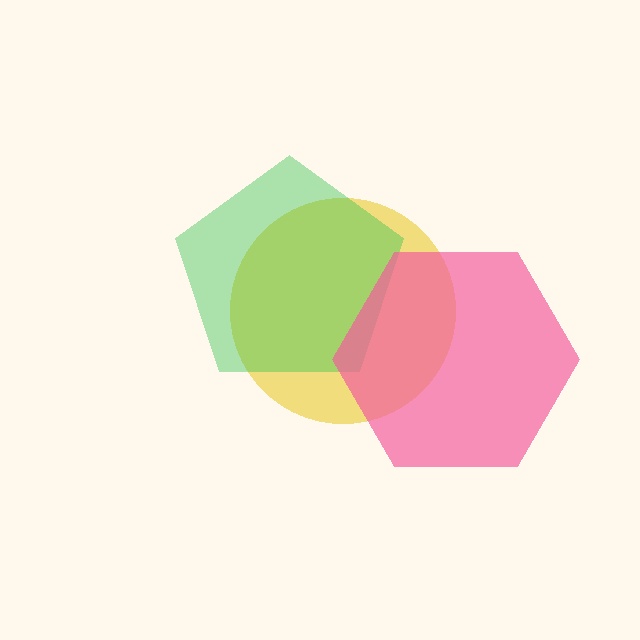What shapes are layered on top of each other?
The layered shapes are: a yellow circle, a green pentagon, a pink hexagon.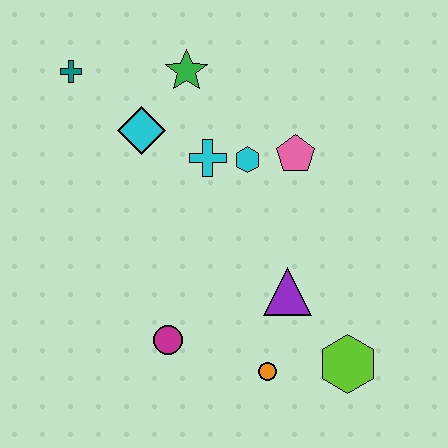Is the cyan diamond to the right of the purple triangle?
No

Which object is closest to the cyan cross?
The cyan hexagon is closest to the cyan cross.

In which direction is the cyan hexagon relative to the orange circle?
The cyan hexagon is above the orange circle.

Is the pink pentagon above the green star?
No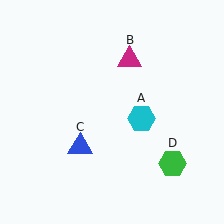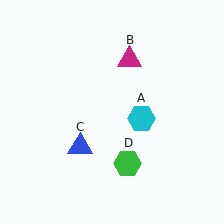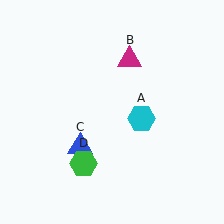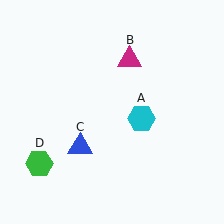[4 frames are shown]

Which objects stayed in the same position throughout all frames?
Cyan hexagon (object A) and magenta triangle (object B) and blue triangle (object C) remained stationary.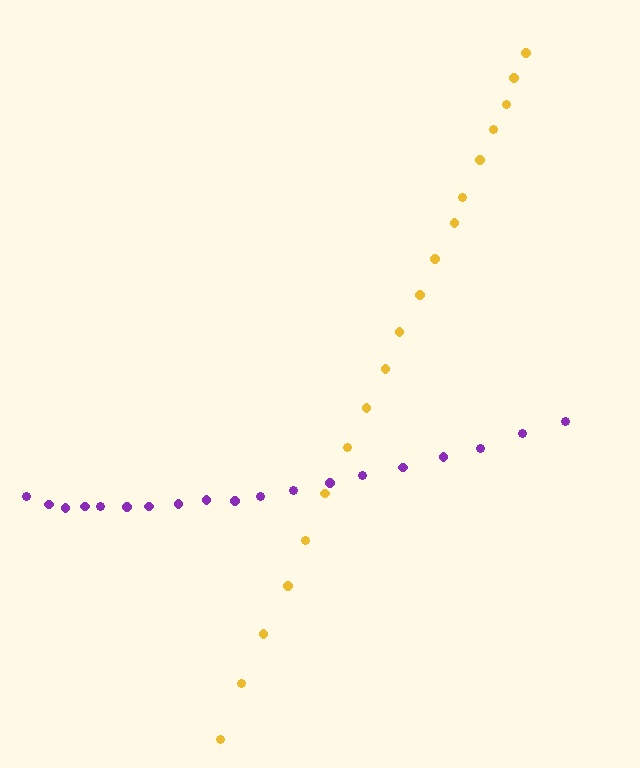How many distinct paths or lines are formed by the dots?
There are 2 distinct paths.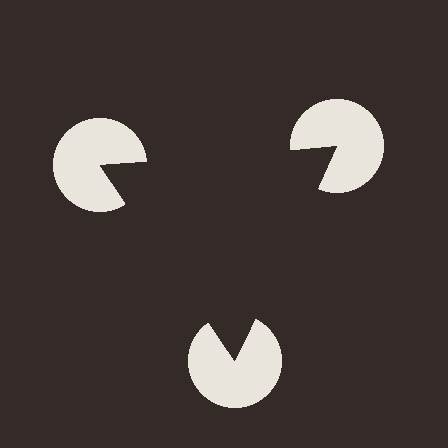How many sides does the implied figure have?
3 sides.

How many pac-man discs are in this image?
There are 3 — one at each vertex of the illusory triangle.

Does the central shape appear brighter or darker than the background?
It typically appears slightly darker than the background, even though no actual brightness change is drawn.